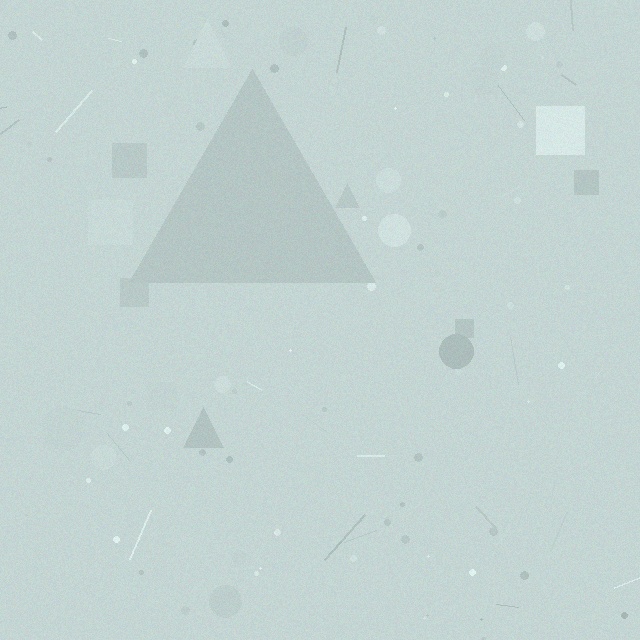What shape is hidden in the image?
A triangle is hidden in the image.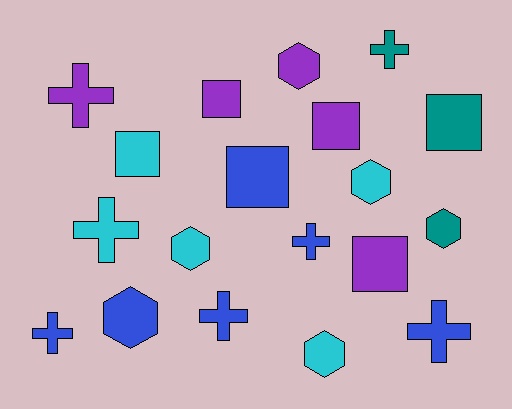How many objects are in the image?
There are 19 objects.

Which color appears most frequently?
Blue, with 6 objects.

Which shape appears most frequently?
Cross, with 7 objects.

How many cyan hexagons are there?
There are 3 cyan hexagons.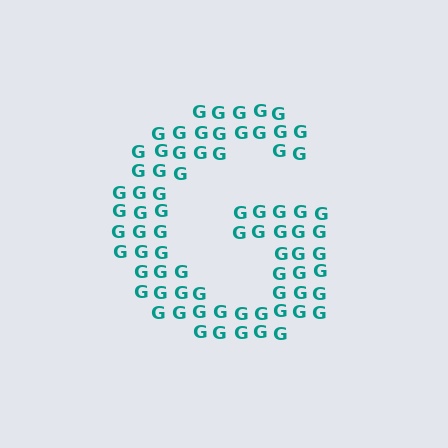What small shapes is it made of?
It is made of small letter G's.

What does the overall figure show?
The overall figure shows the letter G.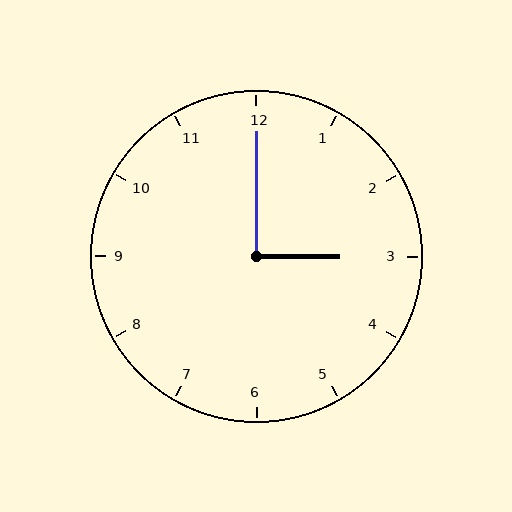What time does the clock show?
3:00.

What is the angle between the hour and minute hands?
Approximately 90 degrees.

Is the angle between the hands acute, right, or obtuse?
It is right.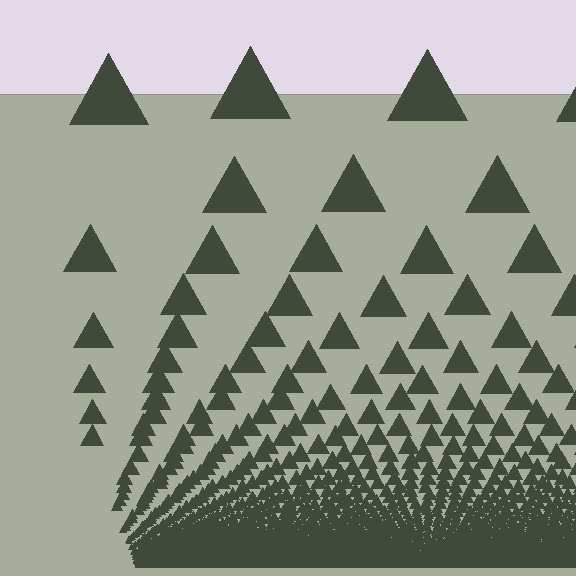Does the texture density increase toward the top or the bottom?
Density increases toward the bottom.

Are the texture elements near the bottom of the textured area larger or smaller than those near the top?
Smaller. The gradient is inverted — elements near the bottom are smaller and denser.